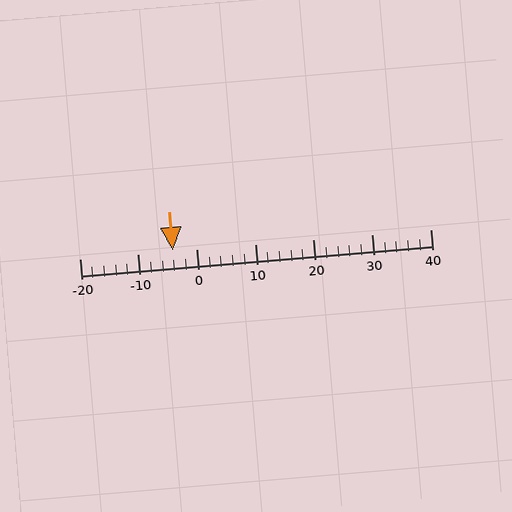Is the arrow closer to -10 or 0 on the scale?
The arrow is closer to 0.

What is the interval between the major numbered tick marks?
The major tick marks are spaced 10 units apart.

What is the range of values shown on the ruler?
The ruler shows values from -20 to 40.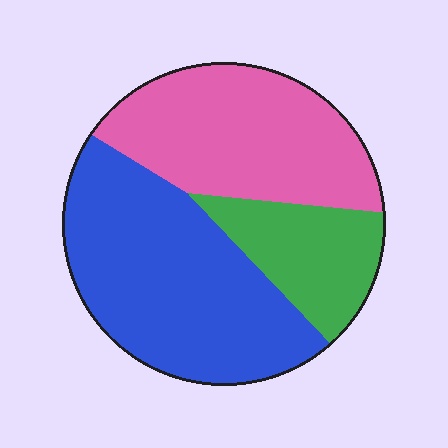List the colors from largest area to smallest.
From largest to smallest: blue, pink, green.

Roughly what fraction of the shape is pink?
Pink takes up about three eighths (3/8) of the shape.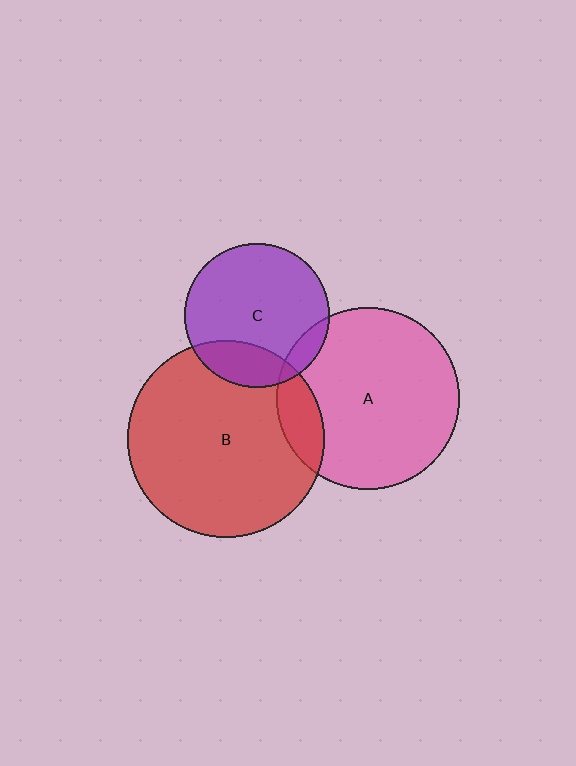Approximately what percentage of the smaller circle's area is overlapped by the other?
Approximately 10%.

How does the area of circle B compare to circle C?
Approximately 1.9 times.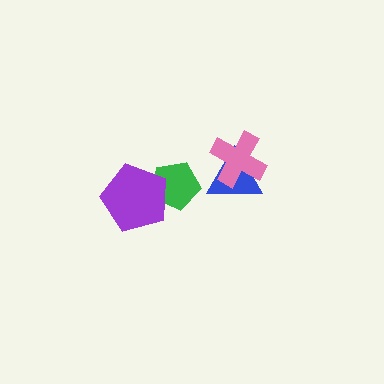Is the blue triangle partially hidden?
Yes, it is partially covered by another shape.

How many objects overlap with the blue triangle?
1 object overlaps with the blue triangle.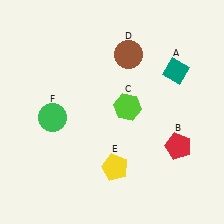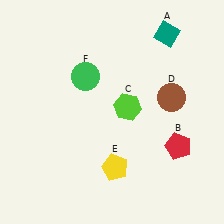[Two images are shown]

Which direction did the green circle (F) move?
The green circle (F) moved up.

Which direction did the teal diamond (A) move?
The teal diamond (A) moved up.